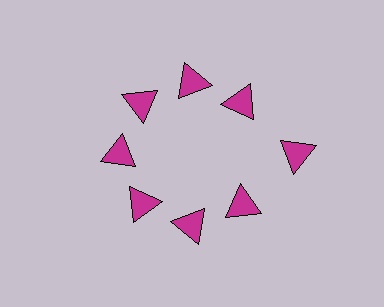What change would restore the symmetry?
The symmetry would be restored by moving it inward, back onto the ring so that all 8 triangles sit at equal angles and equal distance from the center.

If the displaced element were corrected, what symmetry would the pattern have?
It would have 8-fold rotational symmetry — the pattern would map onto itself every 45 degrees.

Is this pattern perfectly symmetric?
No. The 8 magenta triangles are arranged in a ring, but one element near the 3 o'clock position is pushed outward from the center, breaking the 8-fold rotational symmetry.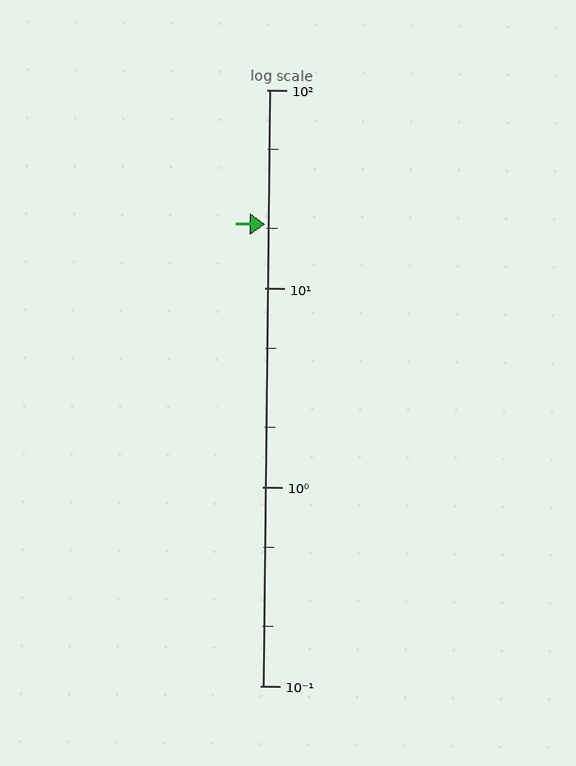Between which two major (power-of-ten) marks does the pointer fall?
The pointer is between 10 and 100.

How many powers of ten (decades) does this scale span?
The scale spans 3 decades, from 0.1 to 100.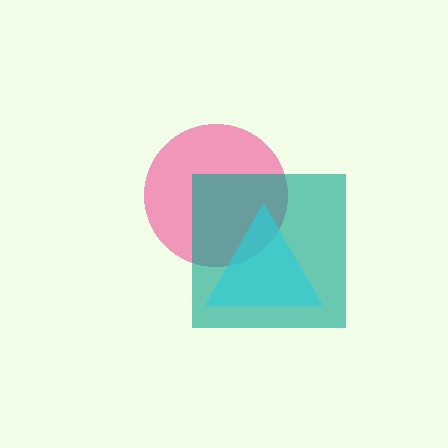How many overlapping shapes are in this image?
There are 3 overlapping shapes in the image.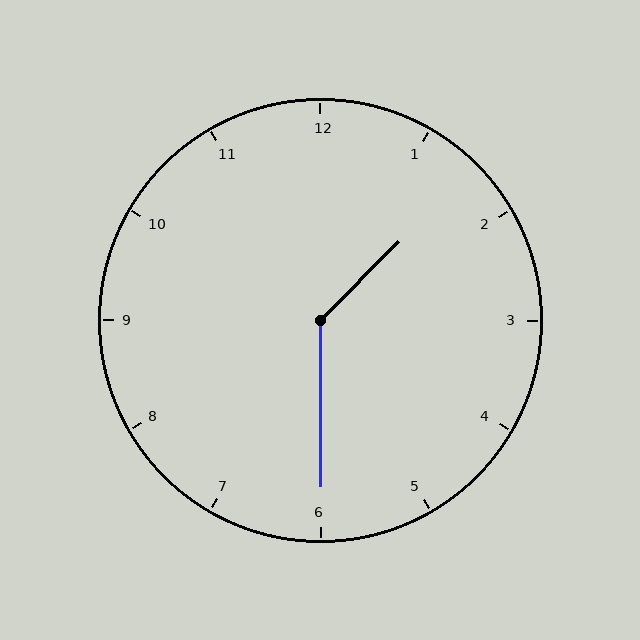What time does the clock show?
1:30.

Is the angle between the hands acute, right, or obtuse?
It is obtuse.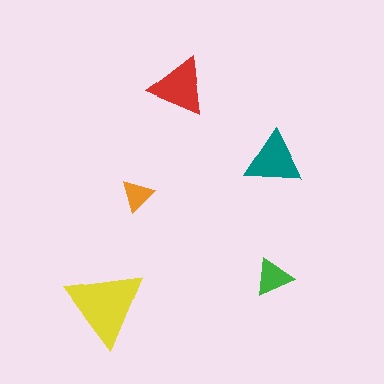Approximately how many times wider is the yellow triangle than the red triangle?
About 1.5 times wider.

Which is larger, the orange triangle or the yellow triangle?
The yellow one.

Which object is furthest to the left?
The yellow triangle is leftmost.